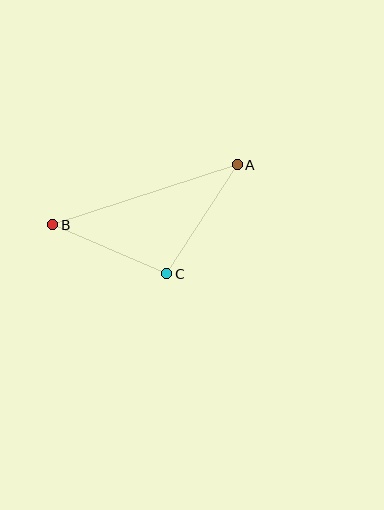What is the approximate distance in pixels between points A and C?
The distance between A and C is approximately 130 pixels.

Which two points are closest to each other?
Points B and C are closest to each other.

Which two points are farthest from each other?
Points A and B are farthest from each other.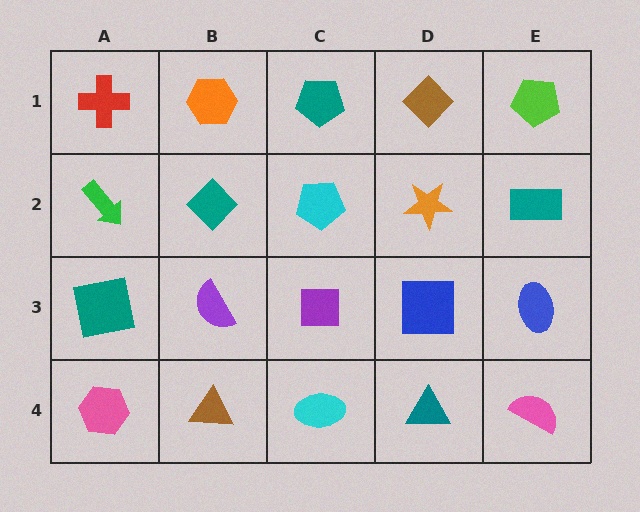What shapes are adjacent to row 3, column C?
A cyan pentagon (row 2, column C), a cyan ellipse (row 4, column C), a purple semicircle (row 3, column B), a blue square (row 3, column D).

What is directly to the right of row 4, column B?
A cyan ellipse.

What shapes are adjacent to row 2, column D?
A brown diamond (row 1, column D), a blue square (row 3, column D), a cyan pentagon (row 2, column C), a teal rectangle (row 2, column E).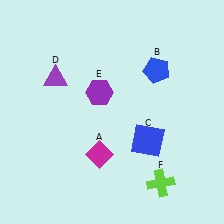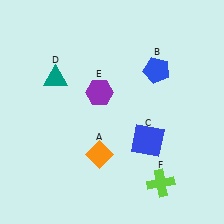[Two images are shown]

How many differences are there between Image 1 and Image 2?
There are 2 differences between the two images.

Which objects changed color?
A changed from magenta to orange. D changed from purple to teal.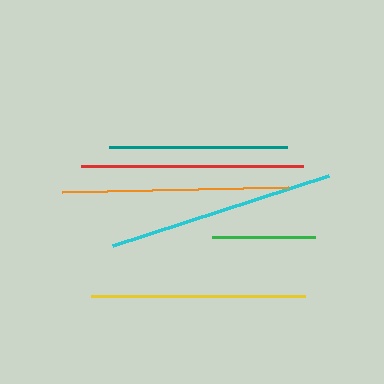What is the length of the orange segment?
The orange segment is approximately 226 pixels long.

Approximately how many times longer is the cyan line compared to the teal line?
The cyan line is approximately 1.3 times the length of the teal line.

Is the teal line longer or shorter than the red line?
The red line is longer than the teal line.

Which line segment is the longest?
The cyan line is the longest at approximately 227 pixels.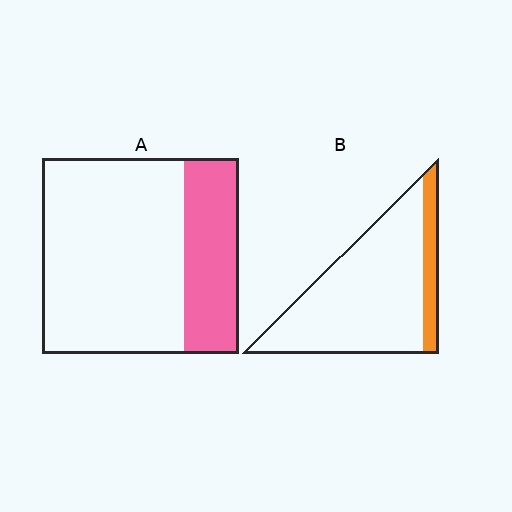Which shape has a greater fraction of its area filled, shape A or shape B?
Shape A.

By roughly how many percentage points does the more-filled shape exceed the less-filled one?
By roughly 10 percentage points (A over B).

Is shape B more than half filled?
No.